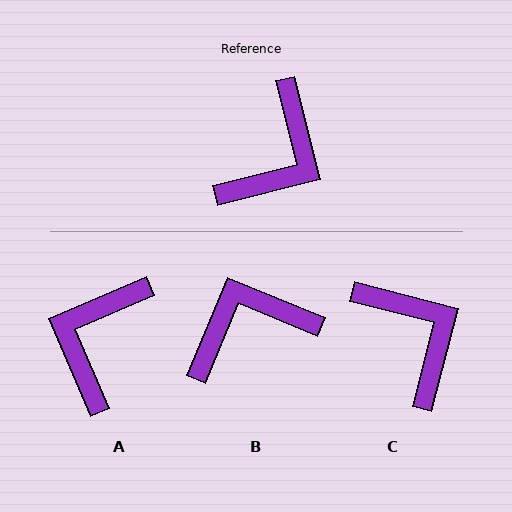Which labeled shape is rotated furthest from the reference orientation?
A, about 171 degrees away.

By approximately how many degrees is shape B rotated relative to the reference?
Approximately 143 degrees counter-clockwise.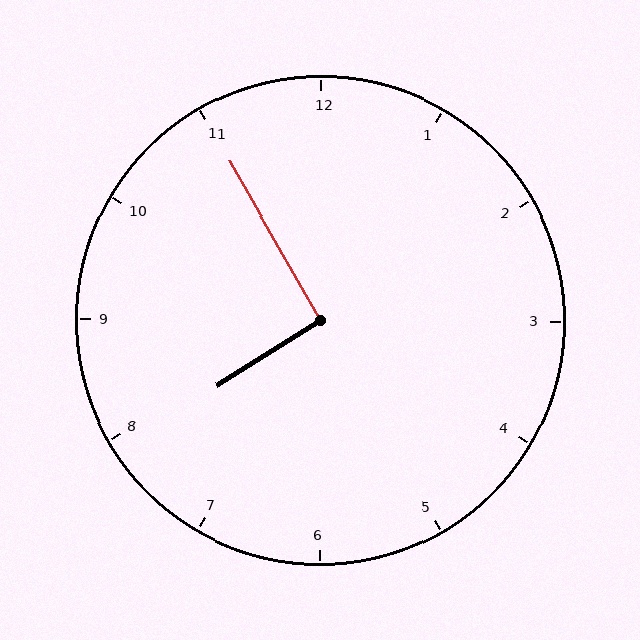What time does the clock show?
7:55.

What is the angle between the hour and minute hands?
Approximately 92 degrees.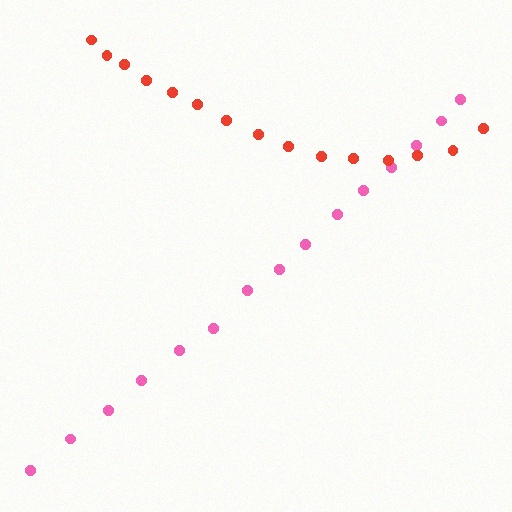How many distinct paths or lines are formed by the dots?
There are 2 distinct paths.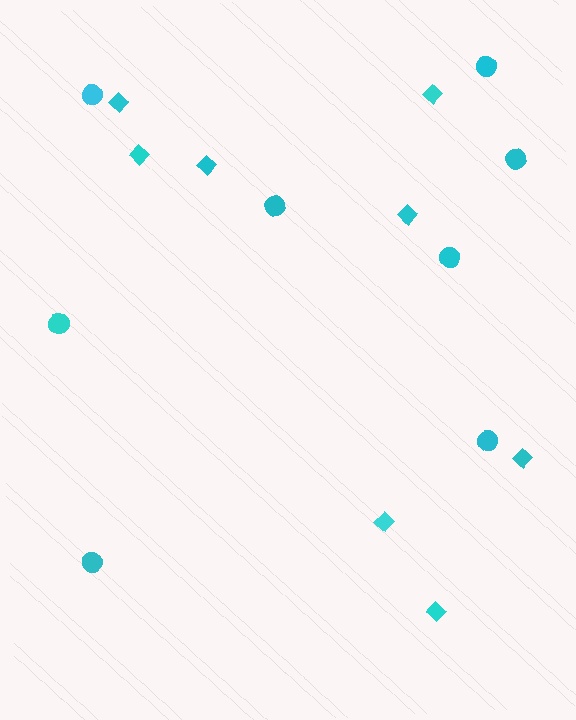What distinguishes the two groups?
There are 2 groups: one group of diamonds (8) and one group of circles (8).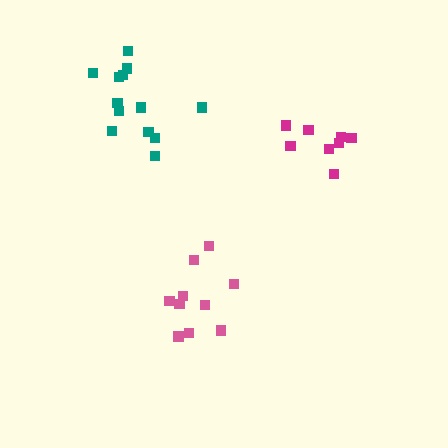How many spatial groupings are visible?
There are 3 spatial groupings.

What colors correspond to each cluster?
The clusters are colored: pink, magenta, teal.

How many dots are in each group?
Group 1: 10 dots, Group 2: 8 dots, Group 3: 13 dots (31 total).